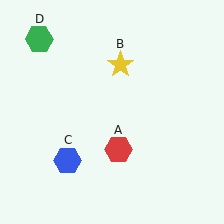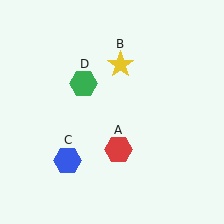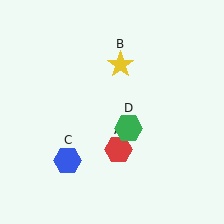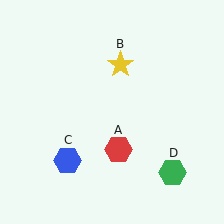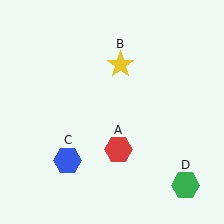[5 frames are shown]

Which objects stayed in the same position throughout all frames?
Red hexagon (object A) and yellow star (object B) and blue hexagon (object C) remained stationary.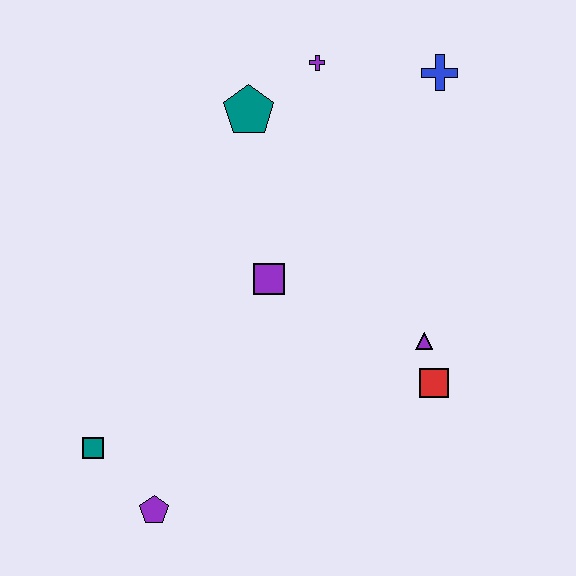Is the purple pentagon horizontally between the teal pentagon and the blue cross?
No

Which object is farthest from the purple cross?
The purple pentagon is farthest from the purple cross.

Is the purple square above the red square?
Yes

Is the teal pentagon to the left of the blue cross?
Yes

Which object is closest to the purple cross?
The teal pentagon is closest to the purple cross.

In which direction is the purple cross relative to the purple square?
The purple cross is above the purple square.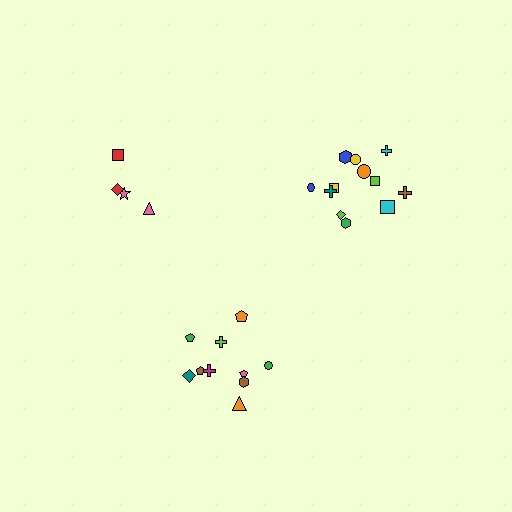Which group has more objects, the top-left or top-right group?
The top-right group.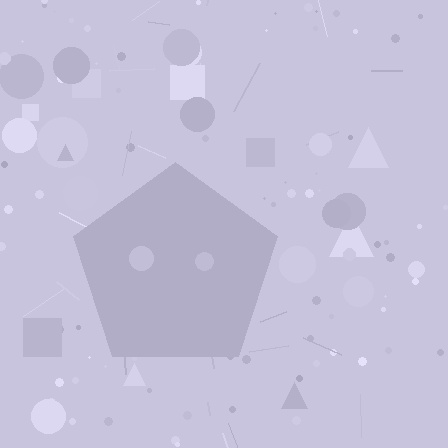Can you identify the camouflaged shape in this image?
The camouflaged shape is a pentagon.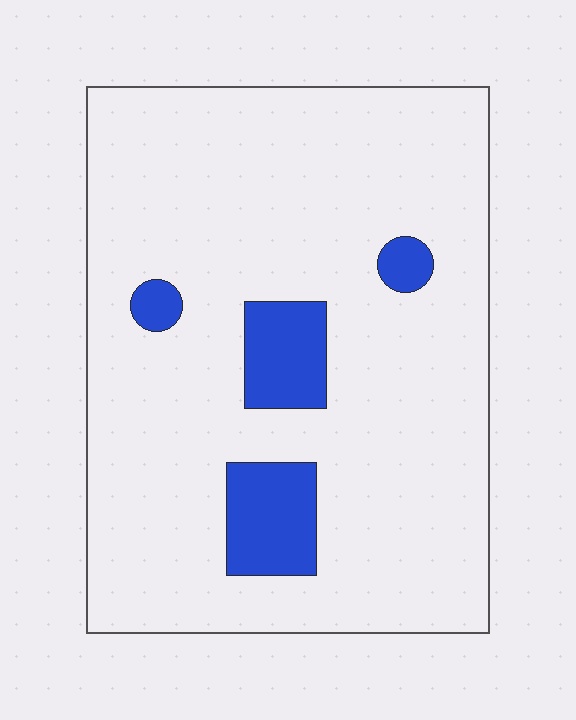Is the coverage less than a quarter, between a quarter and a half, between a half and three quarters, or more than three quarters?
Less than a quarter.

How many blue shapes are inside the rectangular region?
4.